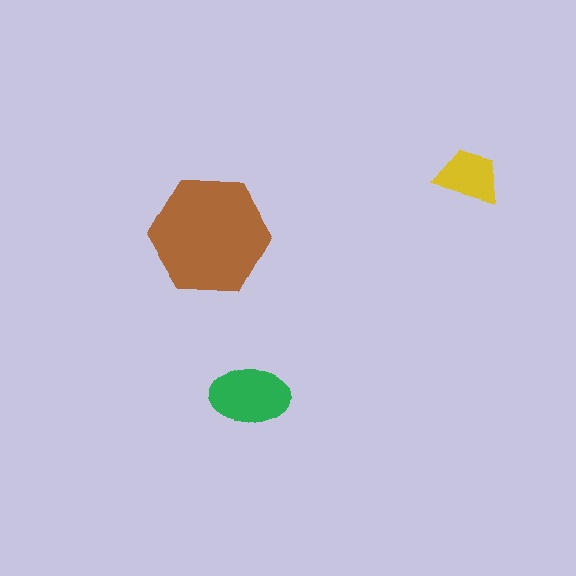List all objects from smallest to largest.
The yellow trapezoid, the green ellipse, the brown hexagon.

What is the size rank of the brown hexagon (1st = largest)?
1st.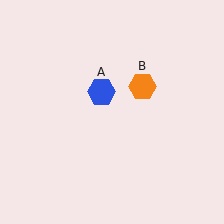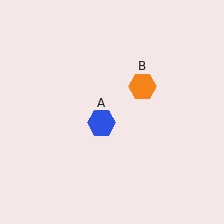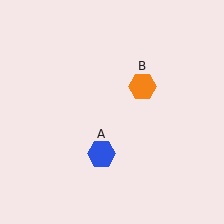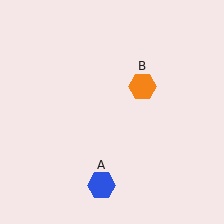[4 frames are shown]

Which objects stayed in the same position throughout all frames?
Orange hexagon (object B) remained stationary.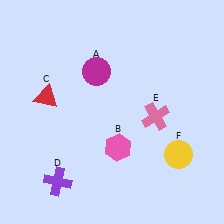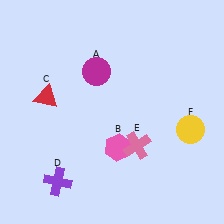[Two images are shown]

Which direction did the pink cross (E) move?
The pink cross (E) moved down.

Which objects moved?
The objects that moved are: the pink cross (E), the yellow circle (F).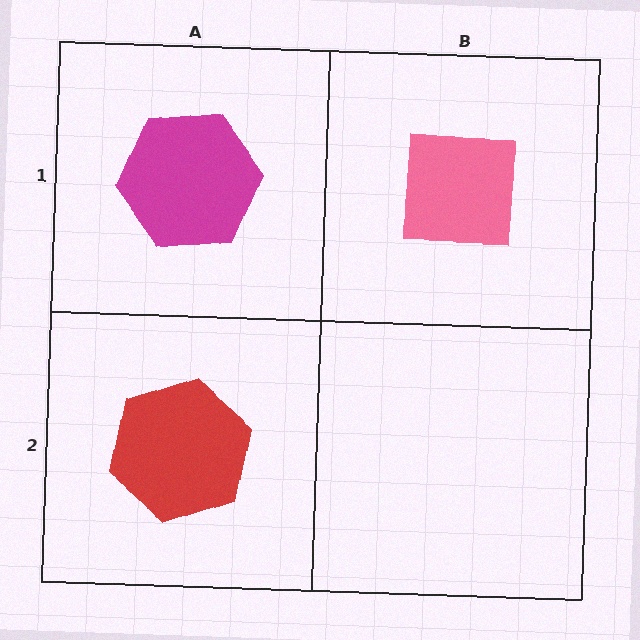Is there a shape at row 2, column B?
No, that cell is empty.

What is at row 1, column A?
A magenta hexagon.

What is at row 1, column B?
A pink square.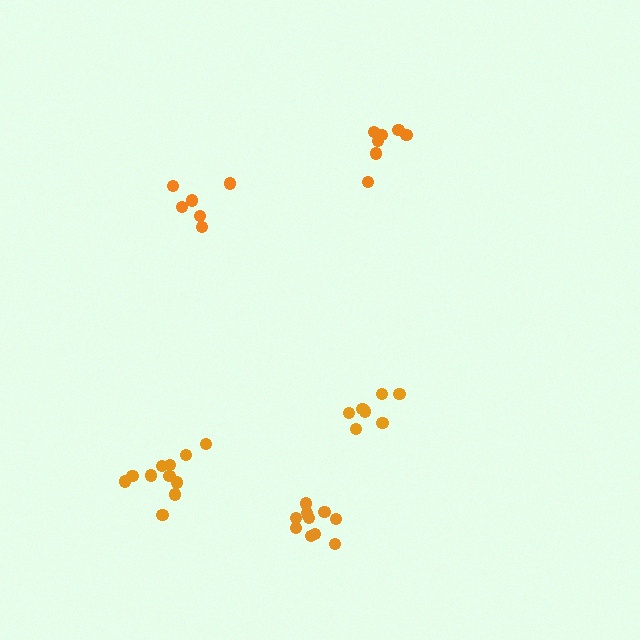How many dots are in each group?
Group 1: 11 dots, Group 2: 7 dots, Group 3: 7 dots, Group 4: 6 dots, Group 5: 11 dots (42 total).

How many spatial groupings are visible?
There are 5 spatial groupings.